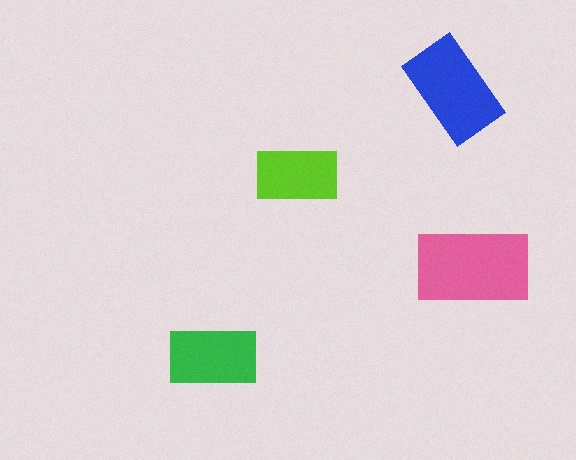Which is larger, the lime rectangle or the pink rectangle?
The pink one.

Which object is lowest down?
The green rectangle is bottommost.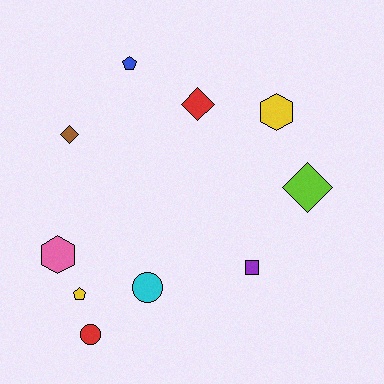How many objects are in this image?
There are 10 objects.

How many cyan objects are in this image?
There is 1 cyan object.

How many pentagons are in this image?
There are 2 pentagons.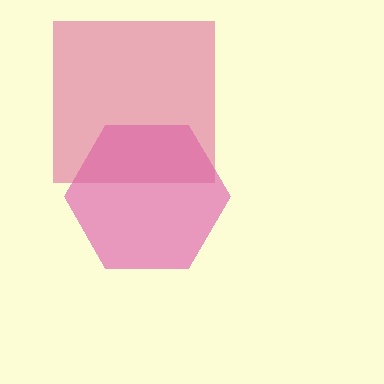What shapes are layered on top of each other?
The layered shapes are: a magenta hexagon, a pink square.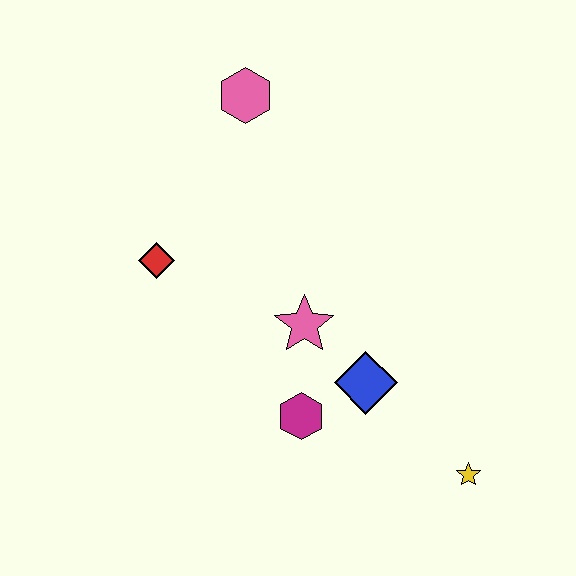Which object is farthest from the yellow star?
The pink hexagon is farthest from the yellow star.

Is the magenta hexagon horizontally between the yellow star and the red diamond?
Yes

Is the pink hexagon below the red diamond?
No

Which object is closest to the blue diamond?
The magenta hexagon is closest to the blue diamond.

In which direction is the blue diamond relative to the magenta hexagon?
The blue diamond is to the right of the magenta hexagon.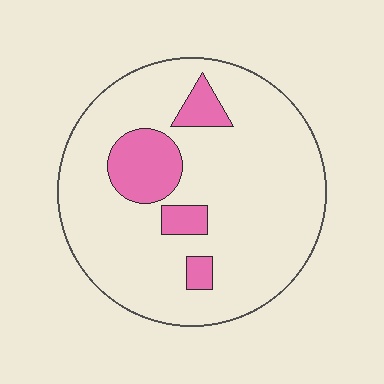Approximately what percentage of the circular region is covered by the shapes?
Approximately 15%.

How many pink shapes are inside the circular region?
4.